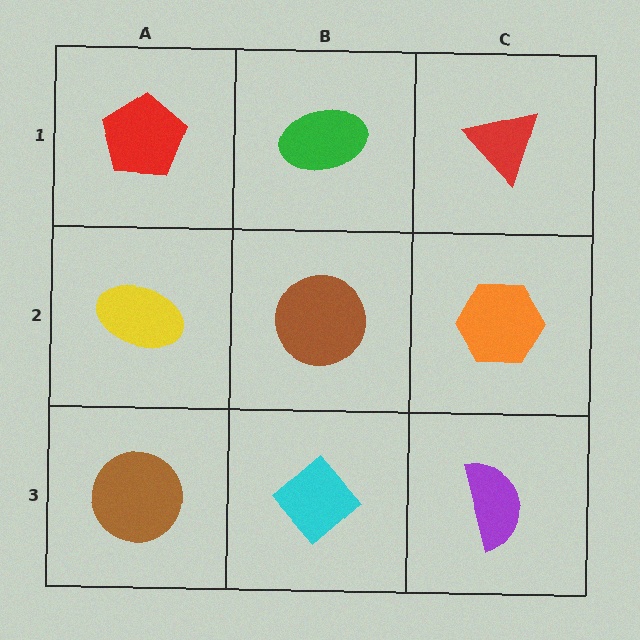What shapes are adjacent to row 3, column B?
A brown circle (row 2, column B), a brown circle (row 3, column A), a purple semicircle (row 3, column C).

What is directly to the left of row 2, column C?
A brown circle.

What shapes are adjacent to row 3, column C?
An orange hexagon (row 2, column C), a cyan diamond (row 3, column B).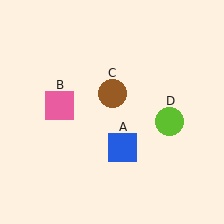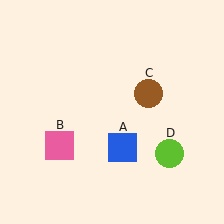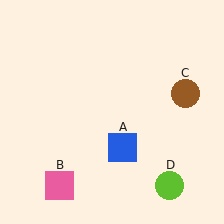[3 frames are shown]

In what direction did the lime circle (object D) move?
The lime circle (object D) moved down.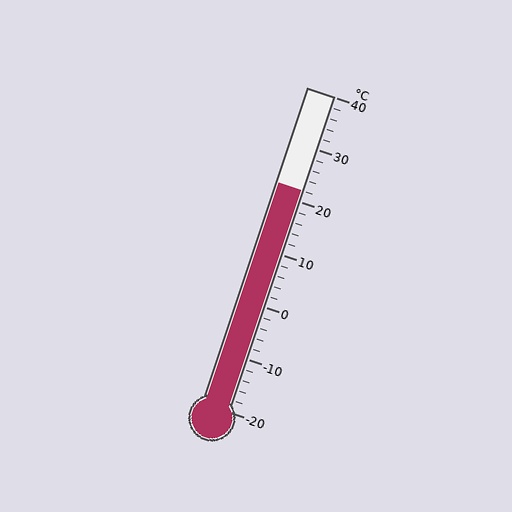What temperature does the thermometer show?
The thermometer shows approximately 22°C.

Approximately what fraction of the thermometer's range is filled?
The thermometer is filled to approximately 70% of its range.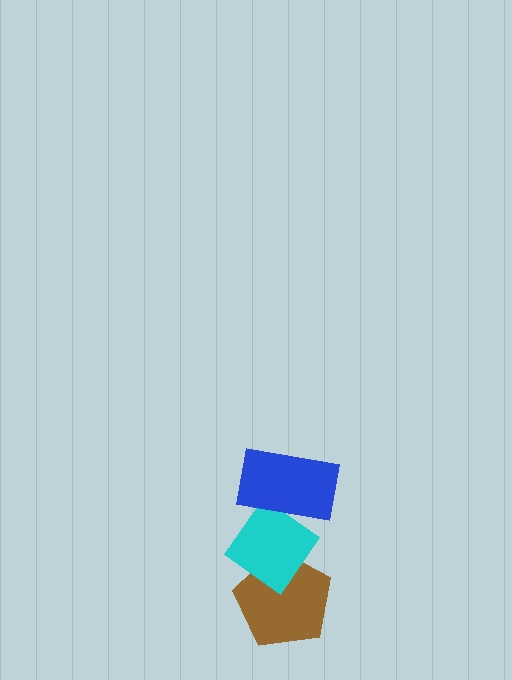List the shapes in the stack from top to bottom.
From top to bottom: the blue rectangle, the cyan diamond, the brown pentagon.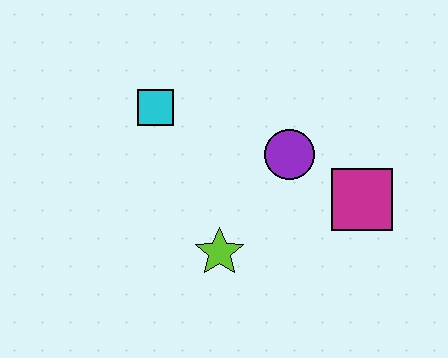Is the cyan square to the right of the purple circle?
No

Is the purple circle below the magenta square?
No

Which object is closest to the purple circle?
The magenta square is closest to the purple circle.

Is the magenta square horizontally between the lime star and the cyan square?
No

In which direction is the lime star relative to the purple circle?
The lime star is below the purple circle.